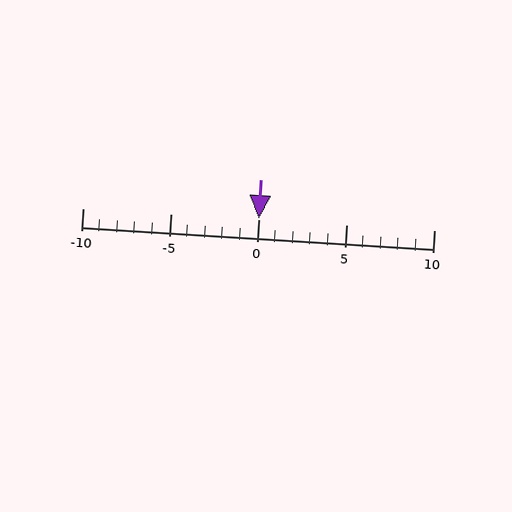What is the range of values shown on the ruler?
The ruler shows values from -10 to 10.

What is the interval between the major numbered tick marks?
The major tick marks are spaced 5 units apart.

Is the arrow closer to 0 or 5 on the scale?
The arrow is closer to 0.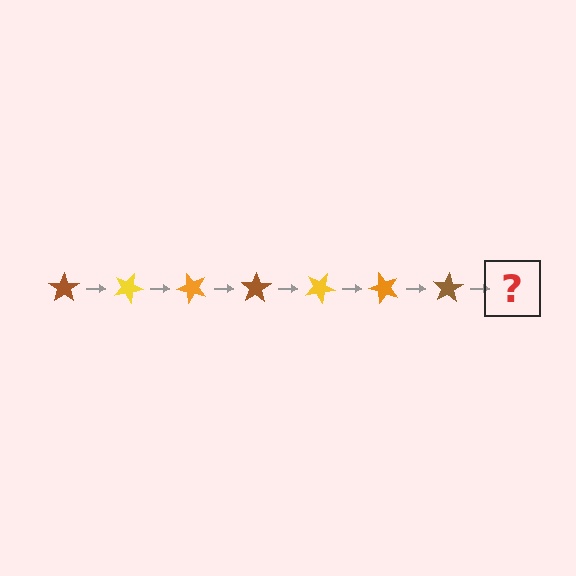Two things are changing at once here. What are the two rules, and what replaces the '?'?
The two rules are that it rotates 25 degrees each step and the color cycles through brown, yellow, and orange. The '?' should be a yellow star, rotated 175 degrees from the start.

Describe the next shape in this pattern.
It should be a yellow star, rotated 175 degrees from the start.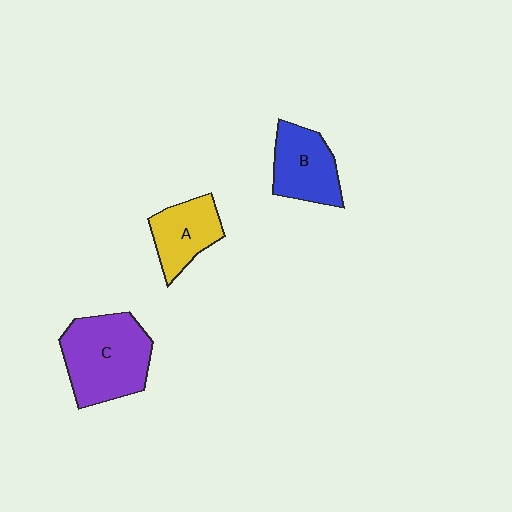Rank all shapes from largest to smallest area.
From largest to smallest: C (purple), B (blue), A (yellow).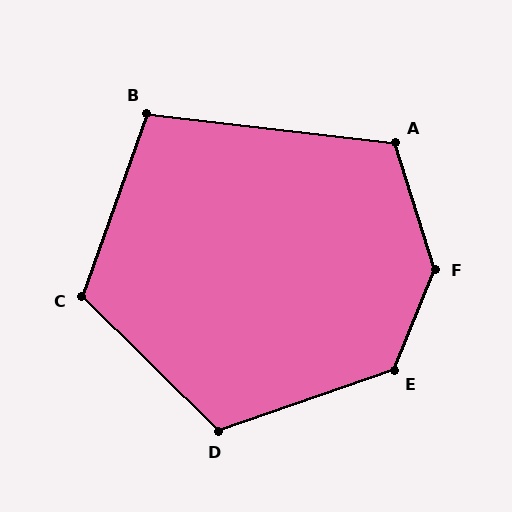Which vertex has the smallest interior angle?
B, at approximately 103 degrees.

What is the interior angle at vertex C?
Approximately 115 degrees (obtuse).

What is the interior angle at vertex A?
Approximately 114 degrees (obtuse).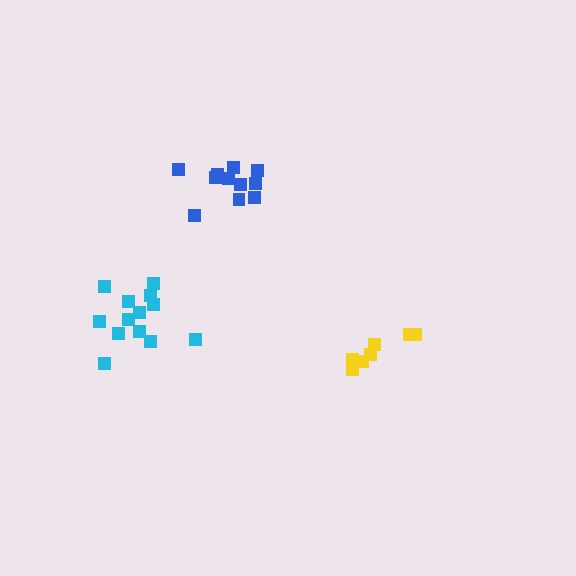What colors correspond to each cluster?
The clusters are colored: yellow, blue, cyan.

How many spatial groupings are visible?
There are 3 spatial groupings.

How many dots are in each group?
Group 1: 7 dots, Group 2: 11 dots, Group 3: 13 dots (31 total).